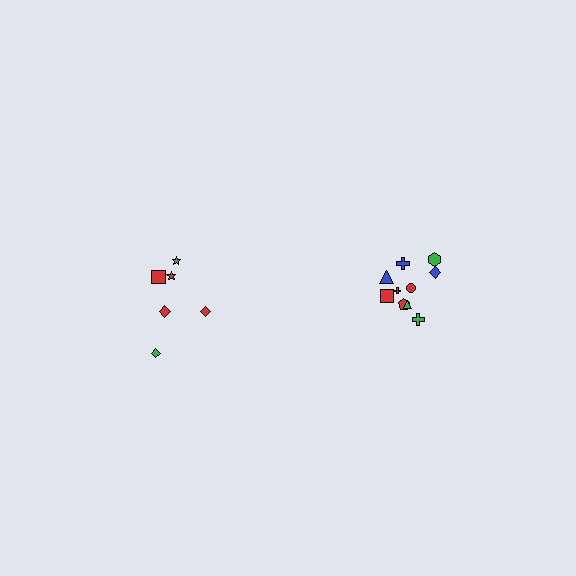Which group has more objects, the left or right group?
The right group.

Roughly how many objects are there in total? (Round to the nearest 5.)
Roughly 20 objects in total.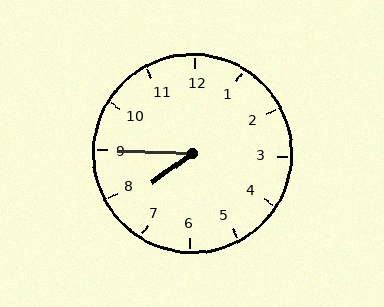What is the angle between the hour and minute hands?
Approximately 38 degrees.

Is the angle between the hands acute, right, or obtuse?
It is acute.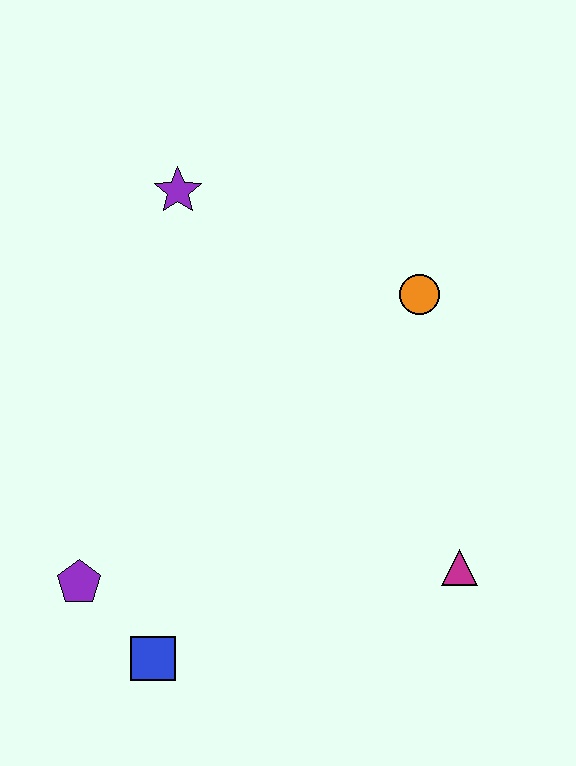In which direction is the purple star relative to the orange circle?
The purple star is to the left of the orange circle.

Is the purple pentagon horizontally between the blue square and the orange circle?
No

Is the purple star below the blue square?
No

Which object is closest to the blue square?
The purple pentagon is closest to the blue square.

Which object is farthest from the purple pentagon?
The orange circle is farthest from the purple pentagon.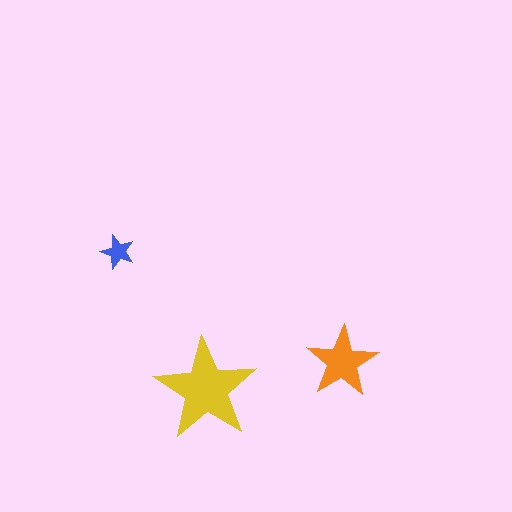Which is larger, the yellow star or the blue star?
The yellow one.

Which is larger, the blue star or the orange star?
The orange one.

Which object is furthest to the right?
The orange star is rightmost.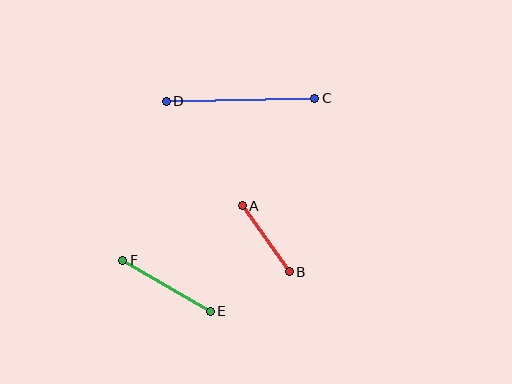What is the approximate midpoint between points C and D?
The midpoint is at approximately (241, 100) pixels.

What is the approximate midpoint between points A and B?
The midpoint is at approximately (266, 239) pixels.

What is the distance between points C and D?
The distance is approximately 148 pixels.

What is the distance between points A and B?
The distance is approximately 81 pixels.